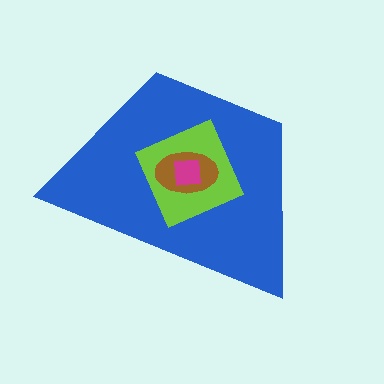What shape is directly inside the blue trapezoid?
The lime square.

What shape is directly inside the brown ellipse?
The magenta square.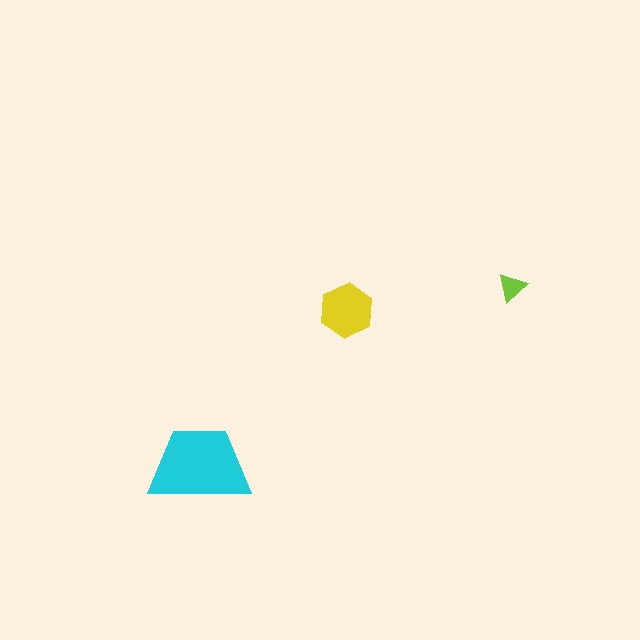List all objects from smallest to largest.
The lime triangle, the yellow hexagon, the cyan trapezoid.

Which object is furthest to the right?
The lime triangle is rightmost.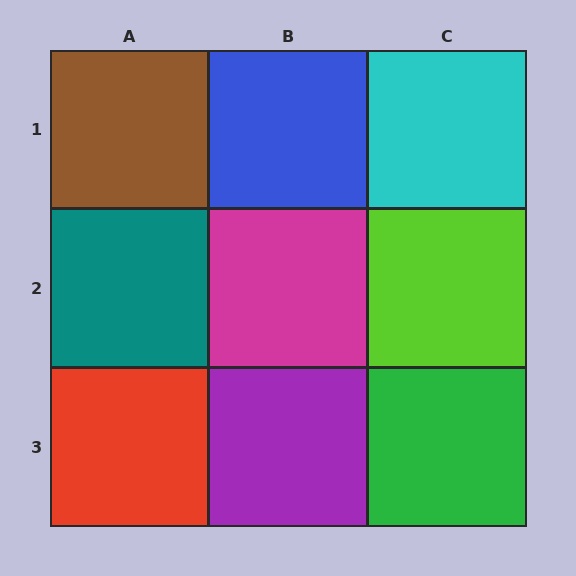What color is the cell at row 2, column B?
Magenta.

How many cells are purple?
1 cell is purple.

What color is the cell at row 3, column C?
Green.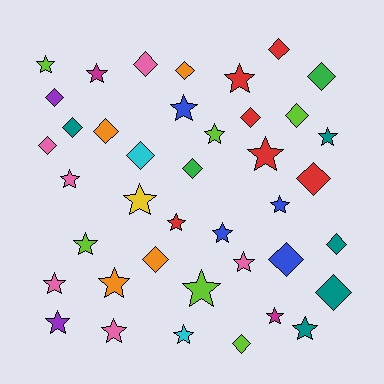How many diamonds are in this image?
There are 18 diamonds.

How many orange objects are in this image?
There are 4 orange objects.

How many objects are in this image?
There are 40 objects.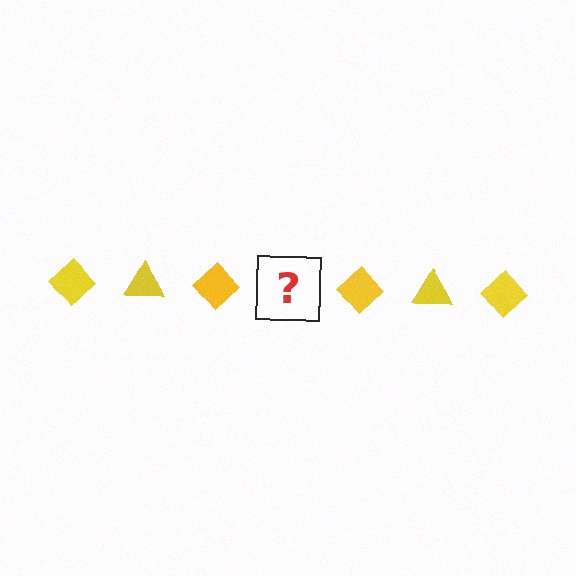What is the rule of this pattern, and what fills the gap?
The rule is that the pattern cycles through diamond, triangle shapes in yellow. The gap should be filled with a yellow triangle.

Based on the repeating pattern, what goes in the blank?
The blank should be a yellow triangle.